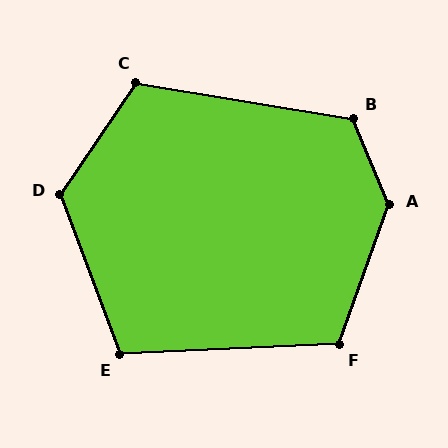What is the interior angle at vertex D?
Approximately 125 degrees (obtuse).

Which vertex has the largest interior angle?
A, at approximately 137 degrees.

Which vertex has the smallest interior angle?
E, at approximately 108 degrees.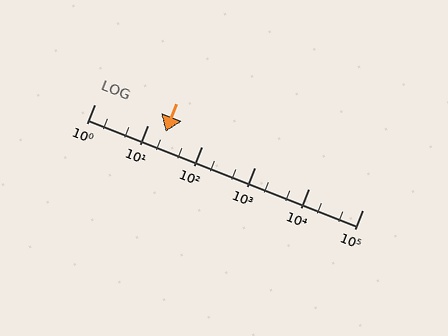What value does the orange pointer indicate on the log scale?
The pointer indicates approximately 21.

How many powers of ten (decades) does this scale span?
The scale spans 5 decades, from 1 to 100000.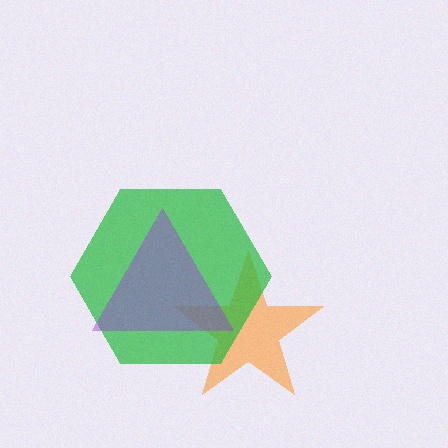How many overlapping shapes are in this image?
There are 3 overlapping shapes in the image.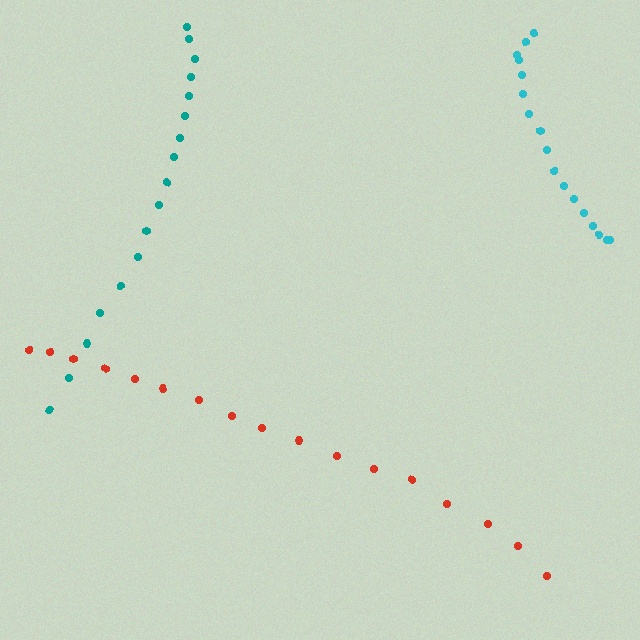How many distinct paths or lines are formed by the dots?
There are 3 distinct paths.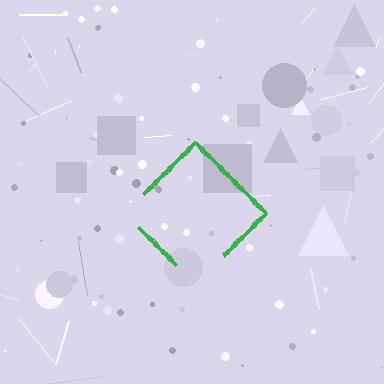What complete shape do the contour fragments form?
The contour fragments form a diamond.